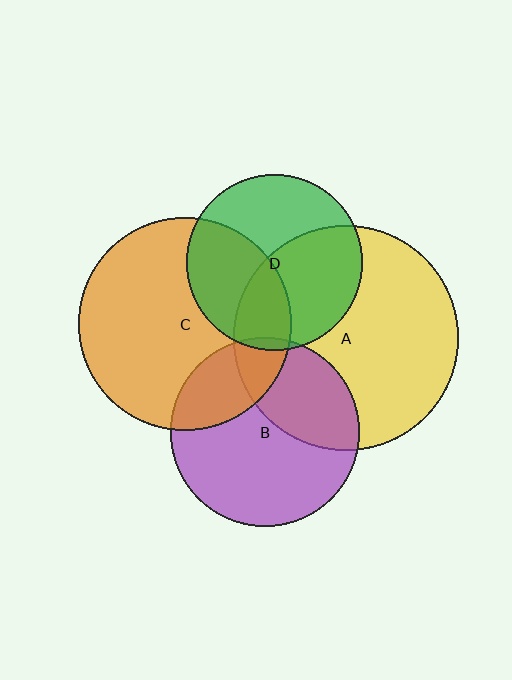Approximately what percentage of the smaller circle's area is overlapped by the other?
Approximately 40%.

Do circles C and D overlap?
Yes.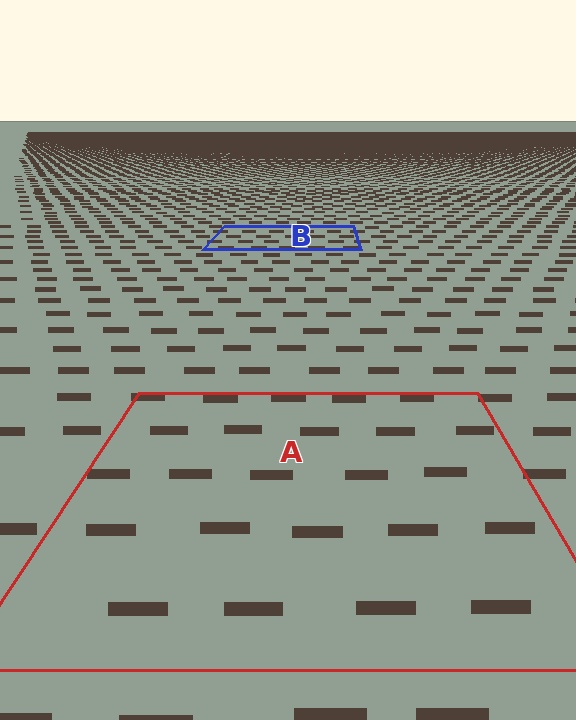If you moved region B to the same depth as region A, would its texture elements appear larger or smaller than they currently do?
They would appear larger. At a closer depth, the same texture elements are projected at a bigger on-screen size.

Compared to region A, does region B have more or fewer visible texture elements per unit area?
Region B has more texture elements per unit area — they are packed more densely because it is farther away.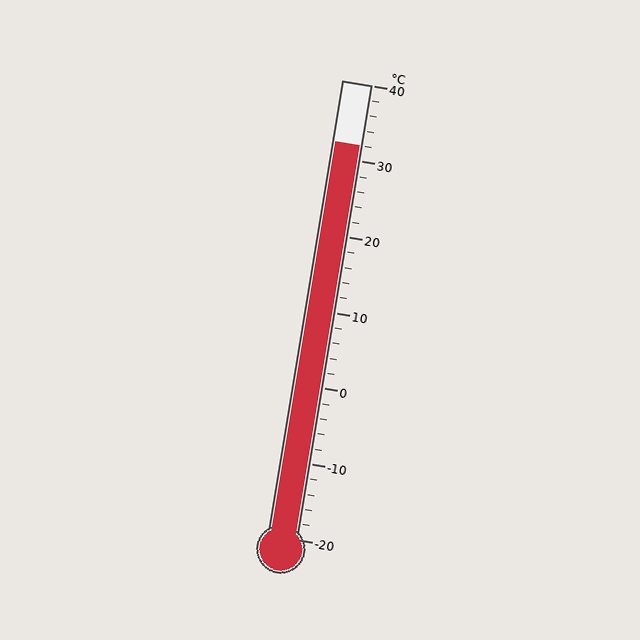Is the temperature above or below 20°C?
The temperature is above 20°C.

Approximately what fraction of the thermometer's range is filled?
The thermometer is filled to approximately 85% of its range.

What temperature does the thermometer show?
The thermometer shows approximately 32°C.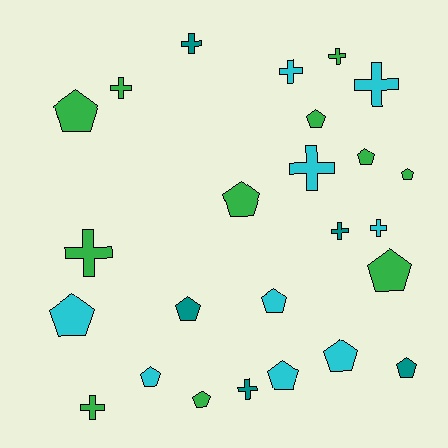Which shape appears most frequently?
Pentagon, with 14 objects.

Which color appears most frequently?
Green, with 11 objects.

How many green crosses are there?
There are 4 green crosses.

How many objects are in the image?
There are 25 objects.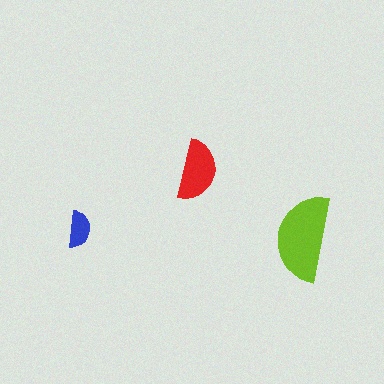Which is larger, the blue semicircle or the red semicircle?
The red one.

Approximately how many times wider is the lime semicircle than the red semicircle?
About 1.5 times wider.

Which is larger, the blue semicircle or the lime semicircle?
The lime one.